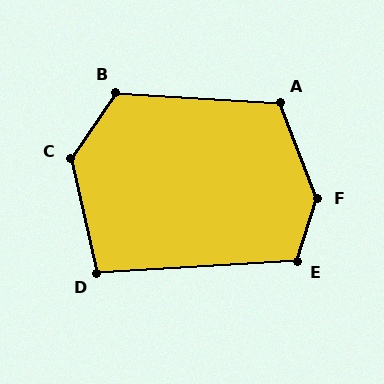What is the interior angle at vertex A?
Approximately 115 degrees (obtuse).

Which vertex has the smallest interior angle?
D, at approximately 99 degrees.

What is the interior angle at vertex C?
Approximately 134 degrees (obtuse).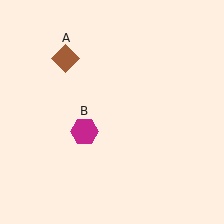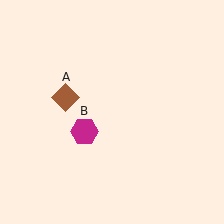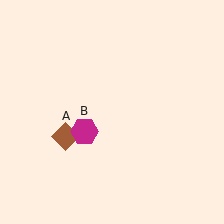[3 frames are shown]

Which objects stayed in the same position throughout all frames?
Magenta hexagon (object B) remained stationary.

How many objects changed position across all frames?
1 object changed position: brown diamond (object A).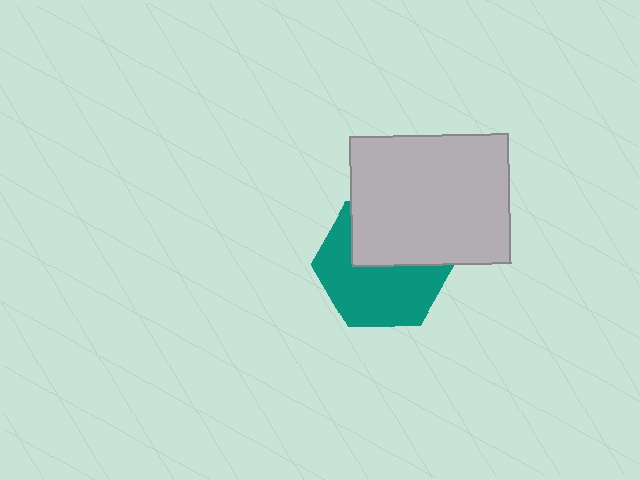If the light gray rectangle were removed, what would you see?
You would see the complete teal hexagon.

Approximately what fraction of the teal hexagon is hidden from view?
Roughly 41% of the teal hexagon is hidden behind the light gray rectangle.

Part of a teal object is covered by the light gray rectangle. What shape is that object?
It is a hexagon.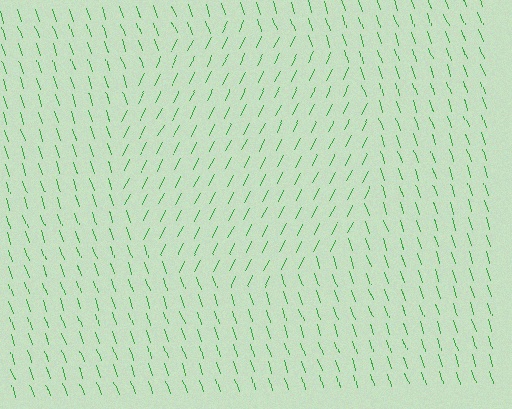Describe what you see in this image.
The image is filled with small green line segments. A circle region in the image has lines oriented differently from the surrounding lines, creating a visible texture boundary.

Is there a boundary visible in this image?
Yes, there is a texture boundary formed by a change in line orientation.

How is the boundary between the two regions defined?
The boundary is defined purely by a change in line orientation (approximately 45 degrees difference). All lines are the same color and thickness.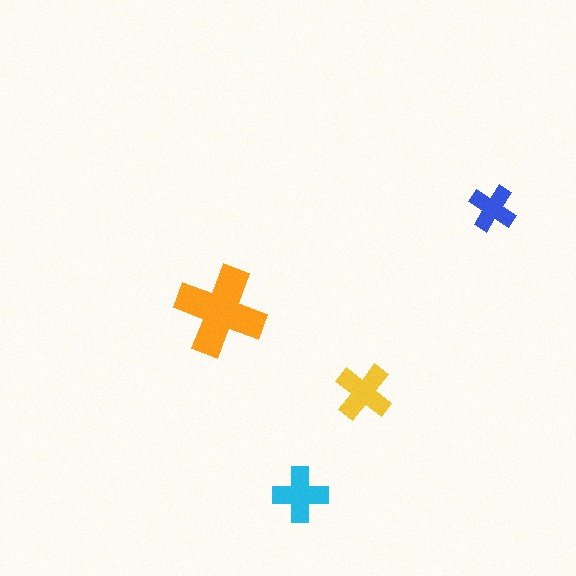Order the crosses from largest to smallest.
the orange one, the yellow one, the cyan one, the blue one.